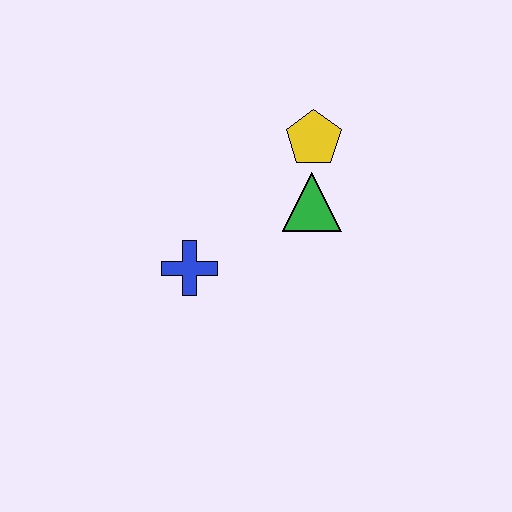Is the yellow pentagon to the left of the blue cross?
No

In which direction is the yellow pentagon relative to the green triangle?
The yellow pentagon is above the green triangle.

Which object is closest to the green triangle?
The yellow pentagon is closest to the green triangle.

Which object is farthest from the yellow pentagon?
The blue cross is farthest from the yellow pentagon.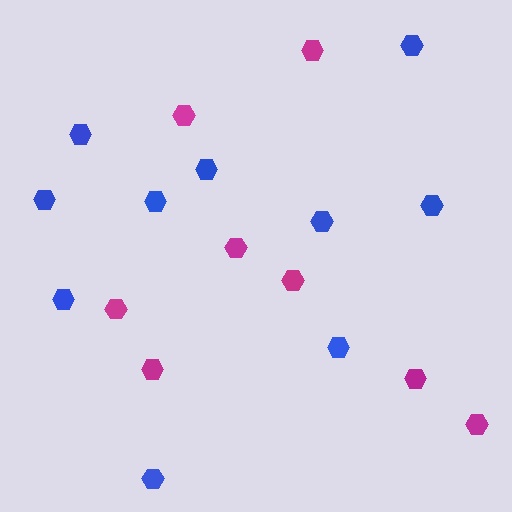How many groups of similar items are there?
There are 2 groups: one group of blue hexagons (10) and one group of magenta hexagons (8).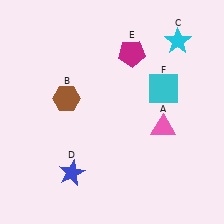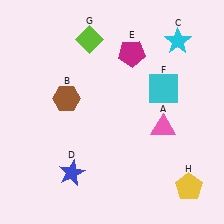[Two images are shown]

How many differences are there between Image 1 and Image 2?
There are 2 differences between the two images.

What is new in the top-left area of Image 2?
A lime diamond (G) was added in the top-left area of Image 2.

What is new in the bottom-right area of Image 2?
A yellow pentagon (H) was added in the bottom-right area of Image 2.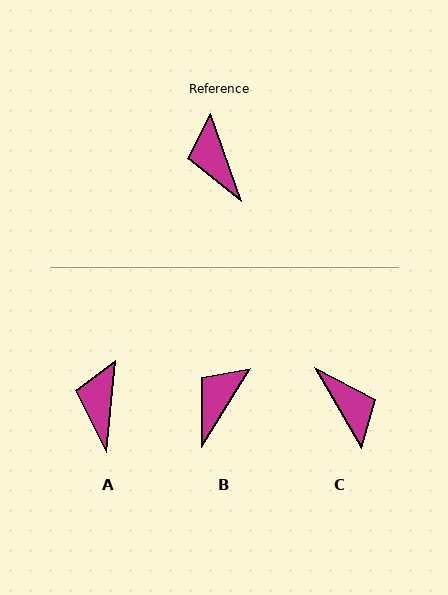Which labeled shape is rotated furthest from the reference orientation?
C, about 169 degrees away.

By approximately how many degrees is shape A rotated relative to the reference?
Approximately 25 degrees clockwise.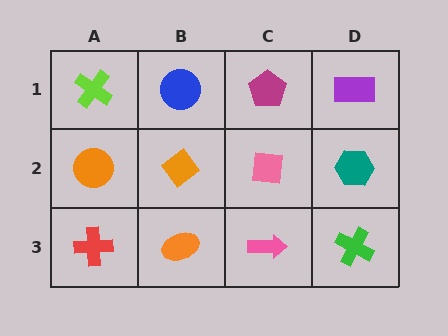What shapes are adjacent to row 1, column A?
An orange circle (row 2, column A), a blue circle (row 1, column B).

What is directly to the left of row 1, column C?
A blue circle.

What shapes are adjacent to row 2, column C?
A magenta pentagon (row 1, column C), a pink arrow (row 3, column C), an orange diamond (row 2, column B), a teal hexagon (row 2, column D).